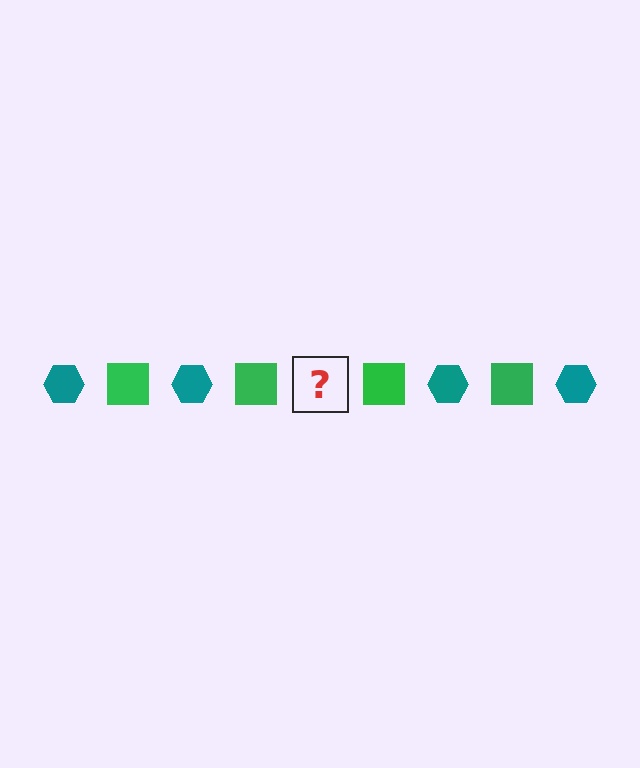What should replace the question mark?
The question mark should be replaced with a teal hexagon.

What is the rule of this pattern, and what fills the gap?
The rule is that the pattern alternates between teal hexagon and green square. The gap should be filled with a teal hexagon.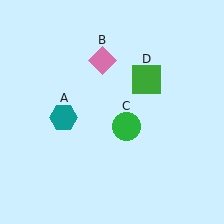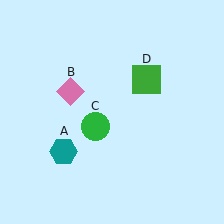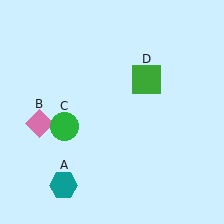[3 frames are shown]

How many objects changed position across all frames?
3 objects changed position: teal hexagon (object A), pink diamond (object B), green circle (object C).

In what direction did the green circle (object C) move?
The green circle (object C) moved left.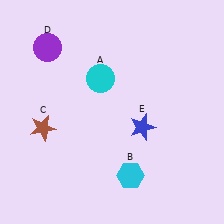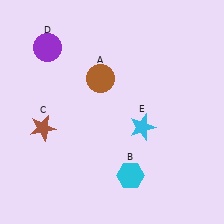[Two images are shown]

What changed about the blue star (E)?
In Image 1, E is blue. In Image 2, it changed to cyan.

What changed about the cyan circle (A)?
In Image 1, A is cyan. In Image 2, it changed to brown.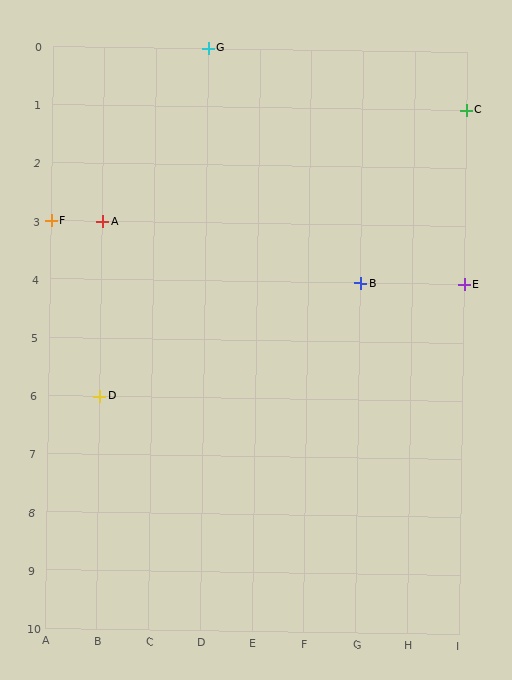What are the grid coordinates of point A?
Point A is at grid coordinates (B, 3).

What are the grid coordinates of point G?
Point G is at grid coordinates (D, 0).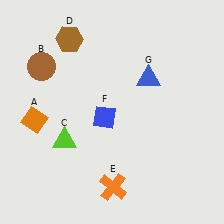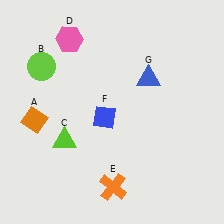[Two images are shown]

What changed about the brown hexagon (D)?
In Image 1, D is brown. In Image 2, it changed to pink.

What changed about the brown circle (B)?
In Image 1, B is brown. In Image 2, it changed to lime.